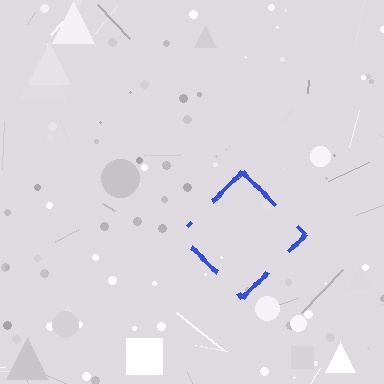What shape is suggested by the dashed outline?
The dashed outline suggests a diamond.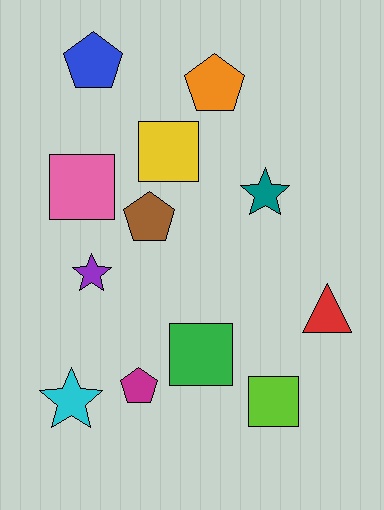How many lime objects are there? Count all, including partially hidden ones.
There is 1 lime object.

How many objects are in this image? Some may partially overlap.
There are 12 objects.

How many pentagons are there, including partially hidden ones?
There are 4 pentagons.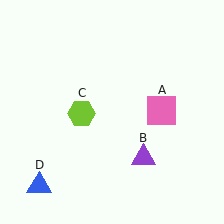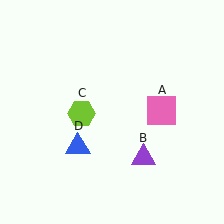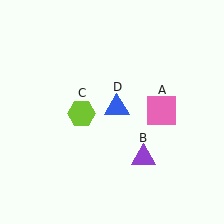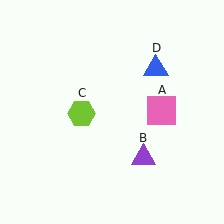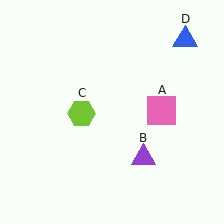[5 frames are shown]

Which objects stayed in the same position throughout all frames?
Pink square (object A) and purple triangle (object B) and lime hexagon (object C) remained stationary.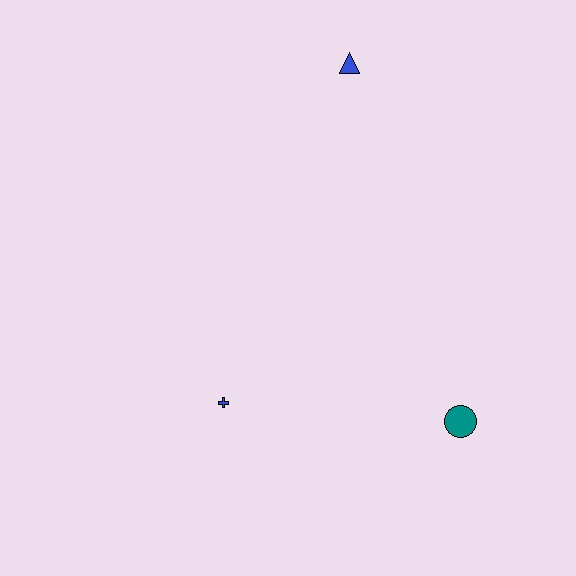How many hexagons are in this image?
There are no hexagons.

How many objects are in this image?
There are 3 objects.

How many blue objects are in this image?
There are 2 blue objects.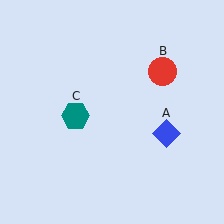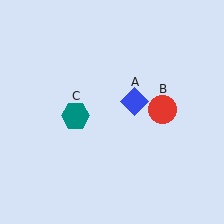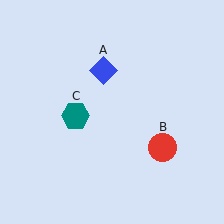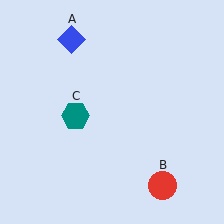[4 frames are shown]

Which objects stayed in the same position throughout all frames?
Teal hexagon (object C) remained stationary.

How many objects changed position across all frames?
2 objects changed position: blue diamond (object A), red circle (object B).